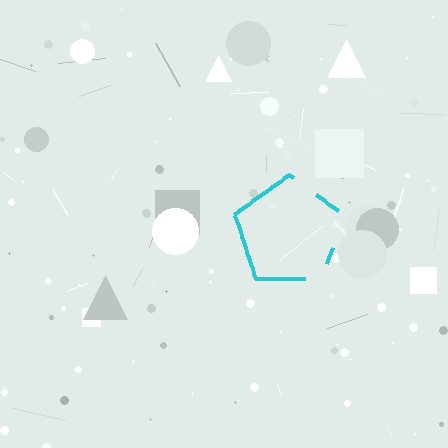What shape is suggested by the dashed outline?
The dashed outline suggests a pentagon.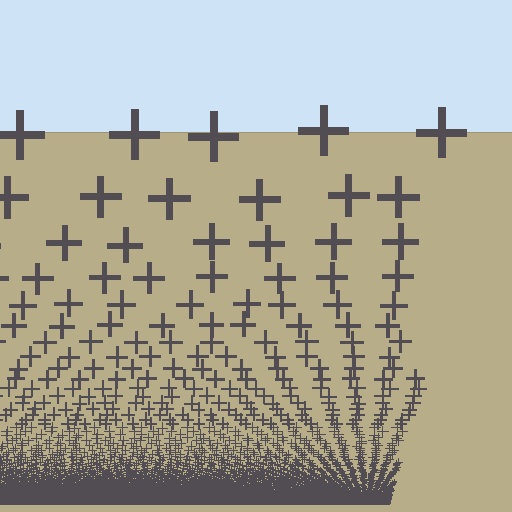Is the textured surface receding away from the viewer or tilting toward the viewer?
The surface appears to tilt toward the viewer. Texture elements get larger and sparser toward the top.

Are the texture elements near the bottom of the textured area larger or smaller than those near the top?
Smaller. The gradient is inverted — elements near the bottom are smaller and denser.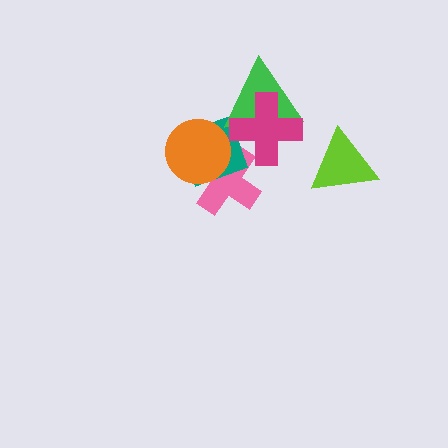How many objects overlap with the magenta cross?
2 objects overlap with the magenta cross.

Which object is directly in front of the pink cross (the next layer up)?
The teal square is directly in front of the pink cross.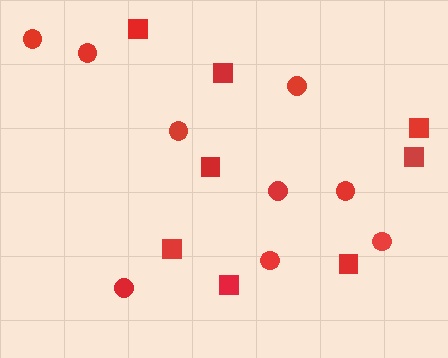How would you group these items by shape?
There are 2 groups: one group of circles (9) and one group of squares (8).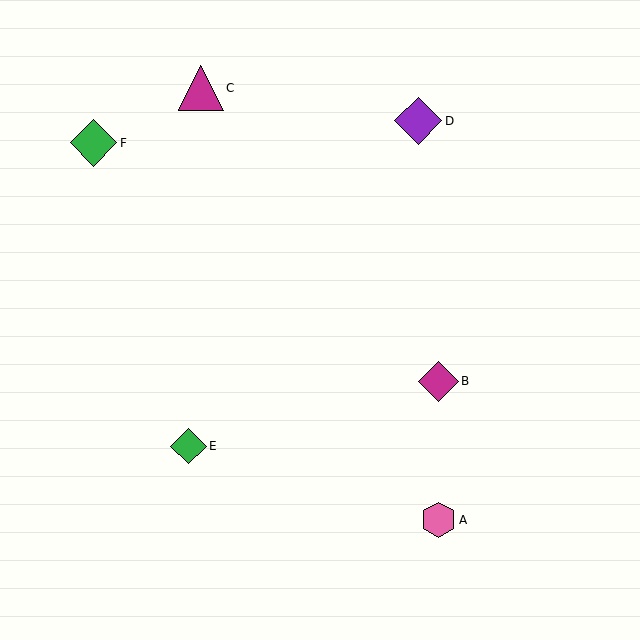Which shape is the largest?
The green diamond (labeled F) is the largest.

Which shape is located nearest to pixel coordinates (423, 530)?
The pink hexagon (labeled A) at (438, 520) is nearest to that location.